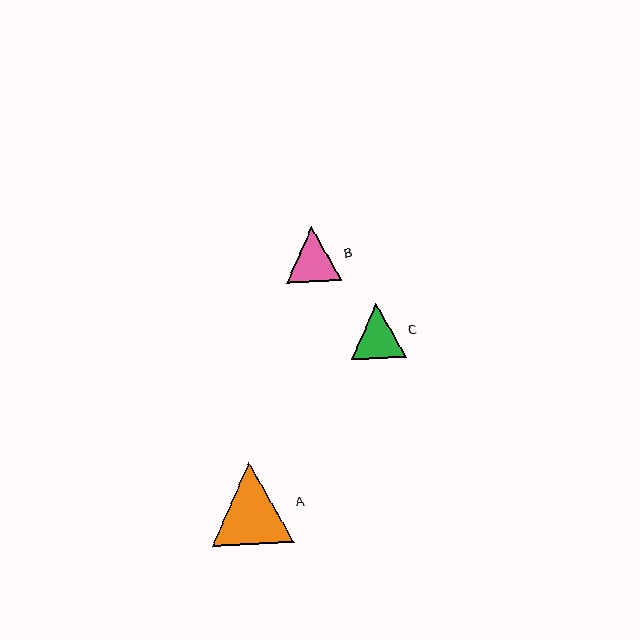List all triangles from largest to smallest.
From largest to smallest: A, B, C.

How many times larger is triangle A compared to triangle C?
Triangle A is approximately 1.5 times the size of triangle C.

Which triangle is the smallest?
Triangle C is the smallest with a size of approximately 55 pixels.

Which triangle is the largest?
Triangle A is the largest with a size of approximately 82 pixels.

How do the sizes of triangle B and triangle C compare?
Triangle B and triangle C are approximately the same size.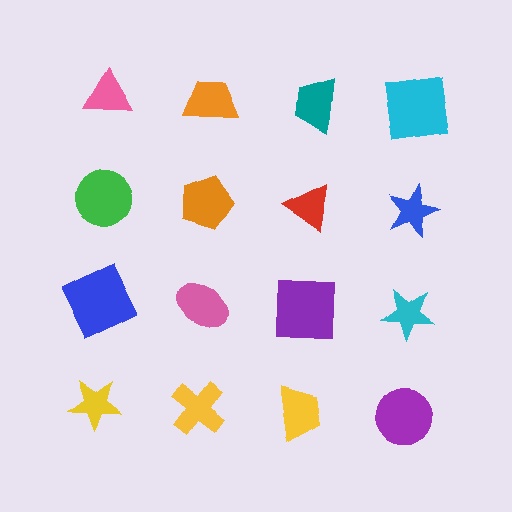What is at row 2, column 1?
A green circle.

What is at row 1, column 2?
An orange trapezoid.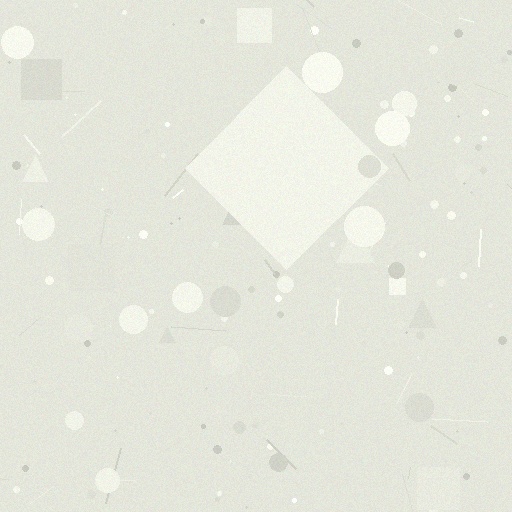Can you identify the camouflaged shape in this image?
The camouflaged shape is a diamond.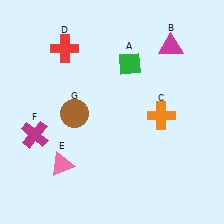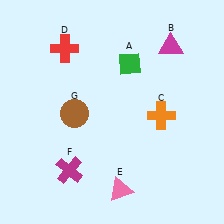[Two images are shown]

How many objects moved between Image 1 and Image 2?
2 objects moved between the two images.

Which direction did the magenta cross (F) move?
The magenta cross (F) moved down.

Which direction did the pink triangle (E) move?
The pink triangle (E) moved right.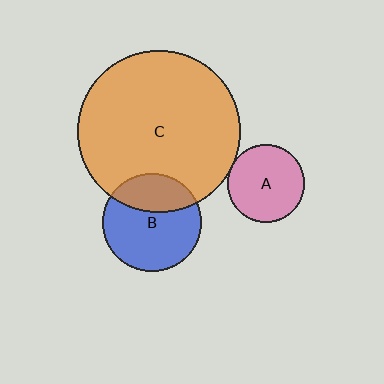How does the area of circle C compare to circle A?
Approximately 4.4 times.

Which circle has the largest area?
Circle C (orange).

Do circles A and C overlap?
Yes.